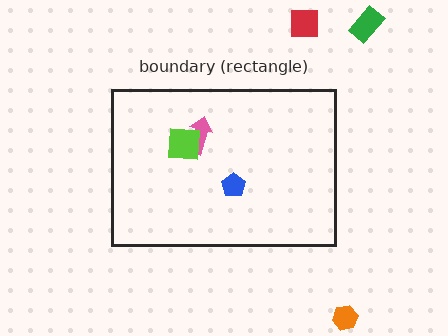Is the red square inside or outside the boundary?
Outside.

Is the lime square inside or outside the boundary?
Inside.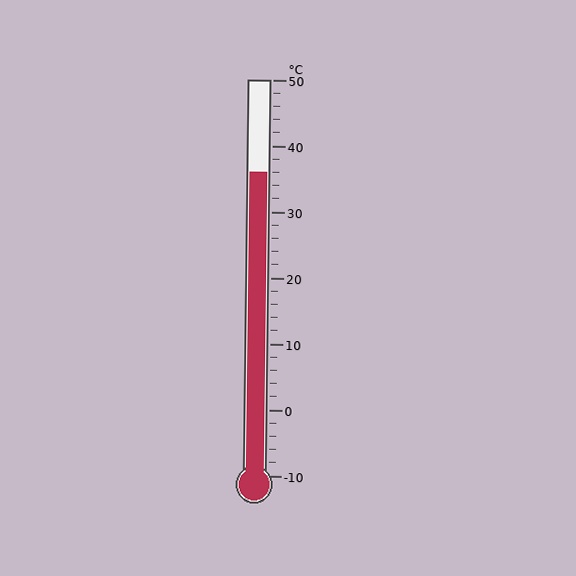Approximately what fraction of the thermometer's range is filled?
The thermometer is filled to approximately 75% of its range.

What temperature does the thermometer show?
The thermometer shows approximately 36°C.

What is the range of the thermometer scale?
The thermometer scale ranges from -10°C to 50°C.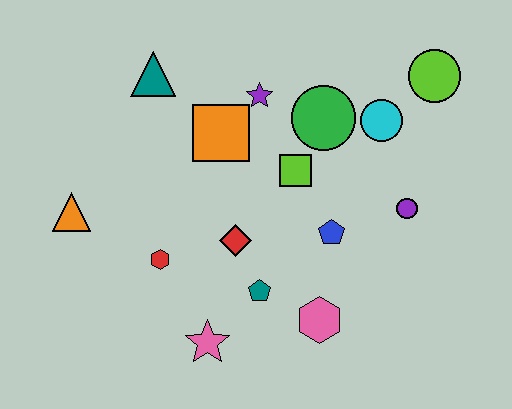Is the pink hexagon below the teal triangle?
Yes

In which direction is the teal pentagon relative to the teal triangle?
The teal pentagon is below the teal triangle.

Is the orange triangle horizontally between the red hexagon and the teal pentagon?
No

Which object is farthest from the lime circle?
The orange triangle is farthest from the lime circle.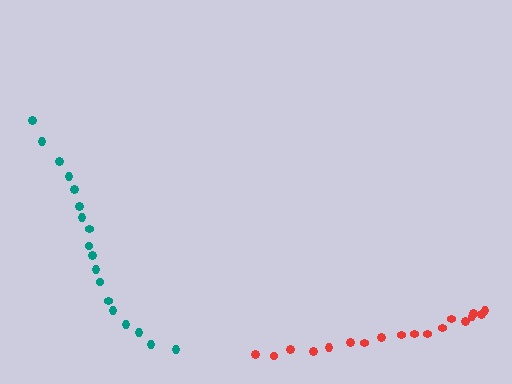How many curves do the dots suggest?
There are 2 distinct paths.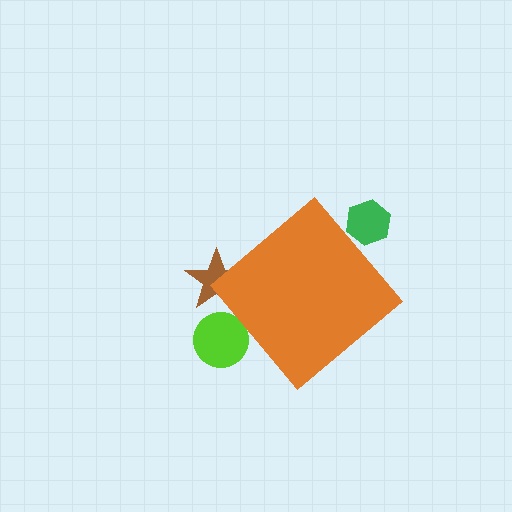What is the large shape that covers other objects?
An orange diamond.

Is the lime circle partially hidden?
Yes, the lime circle is partially hidden behind the orange diamond.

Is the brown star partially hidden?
Yes, the brown star is partially hidden behind the orange diamond.